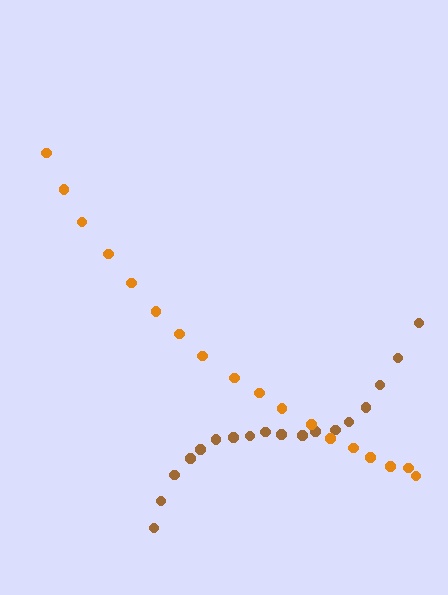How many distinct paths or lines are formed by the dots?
There are 2 distinct paths.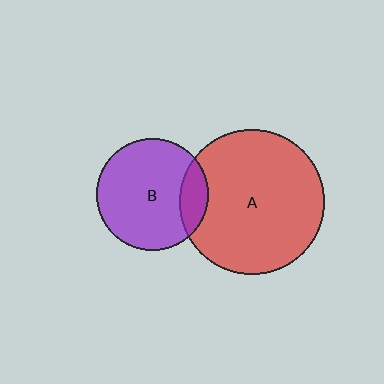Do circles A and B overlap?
Yes.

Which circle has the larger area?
Circle A (red).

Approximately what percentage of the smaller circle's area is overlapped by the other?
Approximately 15%.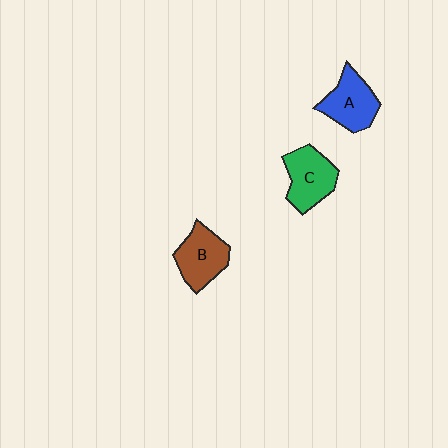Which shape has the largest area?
Shape C (green).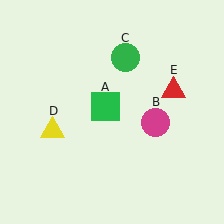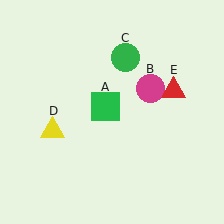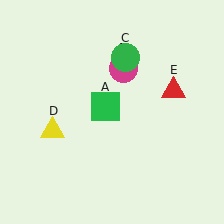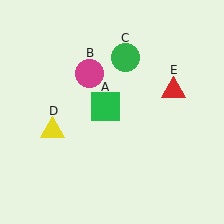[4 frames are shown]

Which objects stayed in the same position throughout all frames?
Green square (object A) and green circle (object C) and yellow triangle (object D) and red triangle (object E) remained stationary.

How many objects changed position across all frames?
1 object changed position: magenta circle (object B).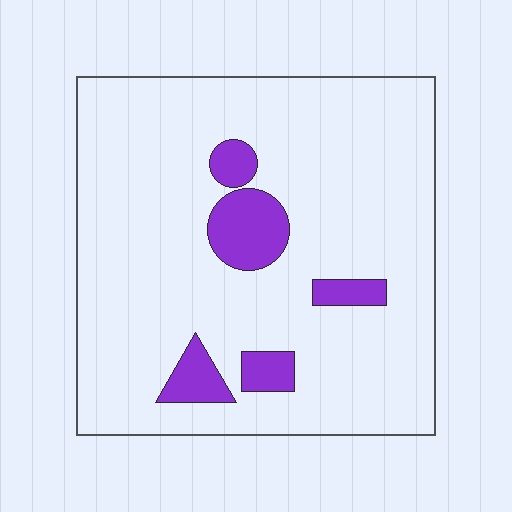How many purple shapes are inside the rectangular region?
5.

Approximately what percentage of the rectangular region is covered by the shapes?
Approximately 10%.